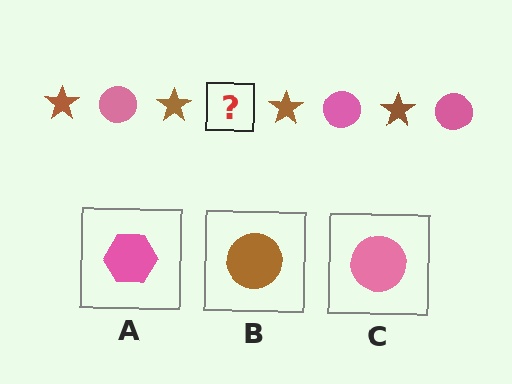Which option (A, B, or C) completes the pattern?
C.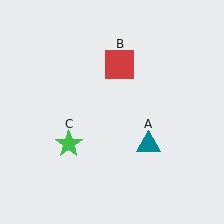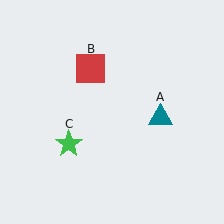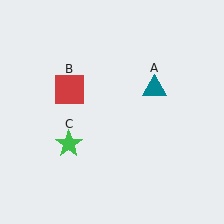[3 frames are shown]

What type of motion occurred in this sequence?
The teal triangle (object A), red square (object B) rotated counterclockwise around the center of the scene.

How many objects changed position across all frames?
2 objects changed position: teal triangle (object A), red square (object B).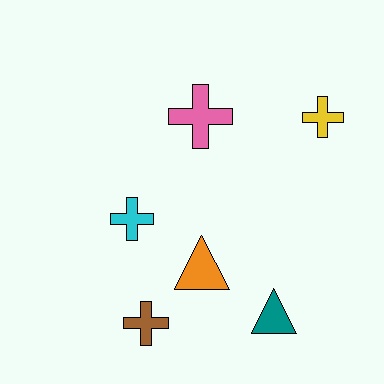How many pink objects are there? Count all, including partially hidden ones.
There is 1 pink object.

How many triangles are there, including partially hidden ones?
There are 2 triangles.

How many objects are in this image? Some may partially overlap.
There are 6 objects.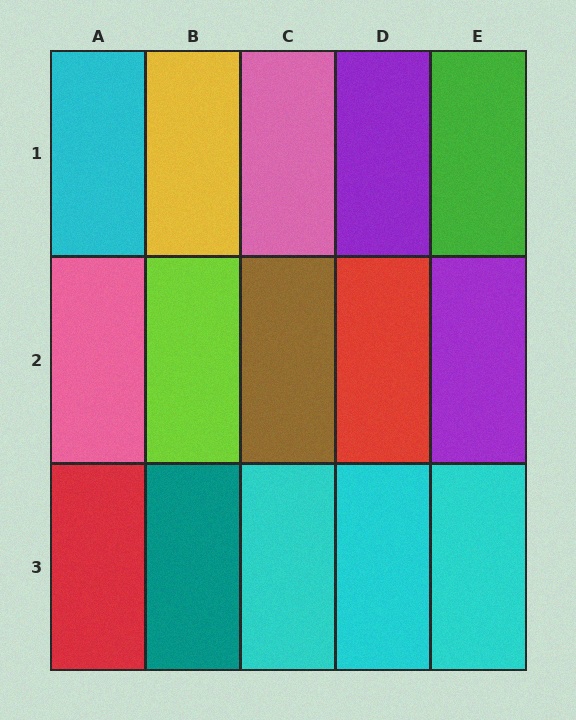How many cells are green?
1 cell is green.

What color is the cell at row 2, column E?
Purple.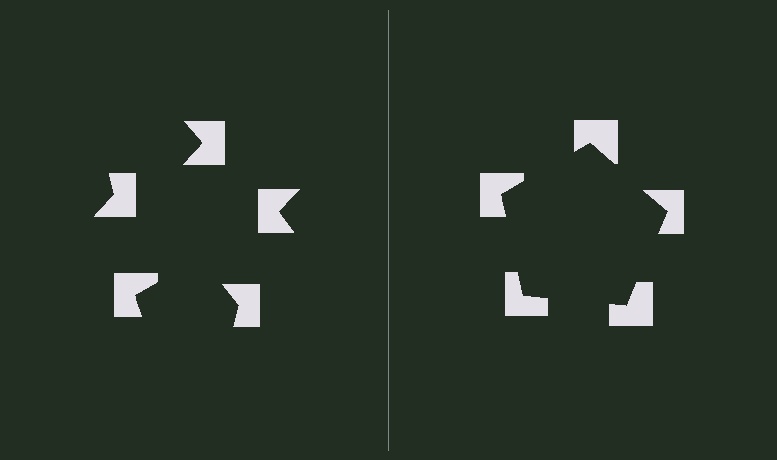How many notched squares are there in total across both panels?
10 — 5 on each side.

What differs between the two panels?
The notched squares are positioned identically on both sides; only the wedge orientations differ. On the right they align to a pentagon; on the left they are misaligned.